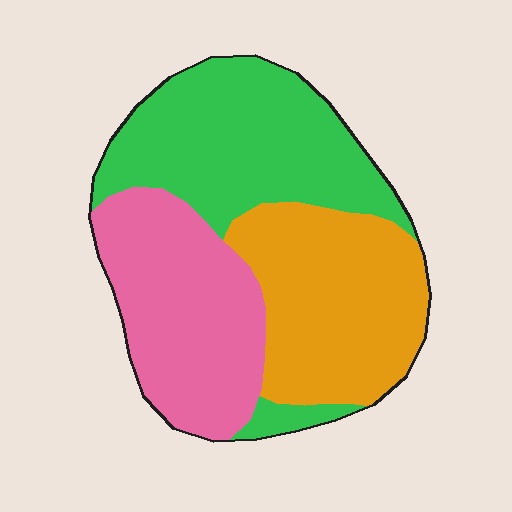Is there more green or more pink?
Green.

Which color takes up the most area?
Green, at roughly 35%.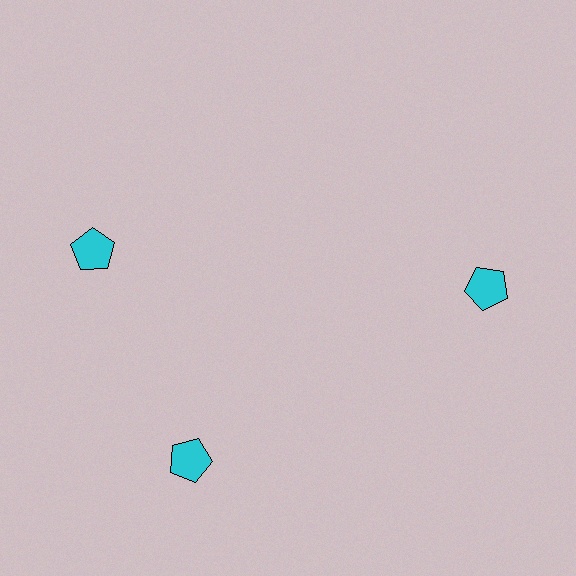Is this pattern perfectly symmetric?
No. The 3 cyan pentagons are arranged in a ring, but one element near the 11 o'clock position is rotated out of alignment along the ring, breaking the 3-fold rotational symmetry.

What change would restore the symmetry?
The symmetry would be restored by rotating it back into even spacing with its neighbors so that all 3 pentagons sit at equal angles and equal distance from the center.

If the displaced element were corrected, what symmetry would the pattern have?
It would have 3-fold rotational symmetry — the pattern would map onto itself every 120 degrees.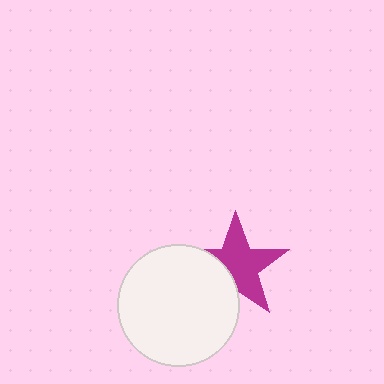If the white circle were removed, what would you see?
You would see the complete magenta star.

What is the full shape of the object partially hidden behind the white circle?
The partially hidden object is a magenta star.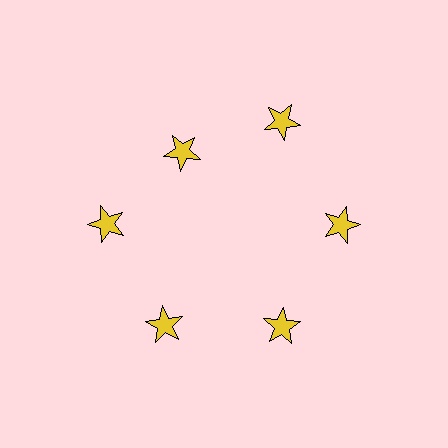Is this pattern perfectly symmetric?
No. The 6 yellow stars are arranged in a ring, but one element near the 11 o'clock position is pulled inward toward the center, breaking the 6-fold rotational symmetry.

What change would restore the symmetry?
The symmetry would be restored by moving it outward, back onto the ring so that all 6 stars sit at equal angles and equal distance from the center.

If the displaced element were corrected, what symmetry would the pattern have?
It would have 6-fold rotational symmetry — the pattern would map onto itself every 60 degrees.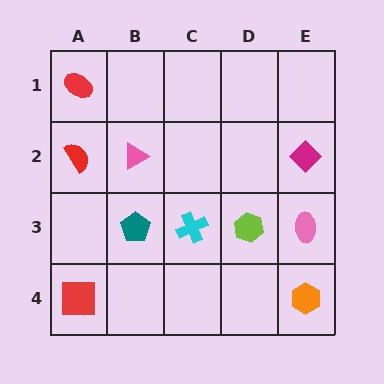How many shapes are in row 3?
4 shapes.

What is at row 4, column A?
A red square.